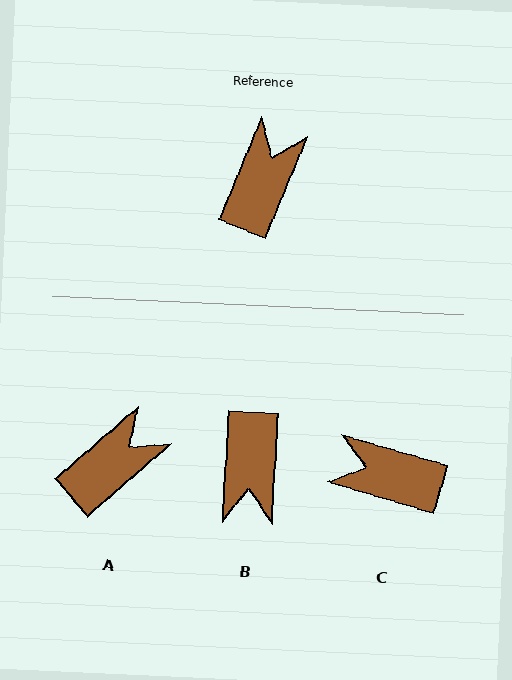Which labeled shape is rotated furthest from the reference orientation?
B, about 160 degrees away.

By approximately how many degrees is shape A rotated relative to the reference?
Approximately 26 degrees clockwise.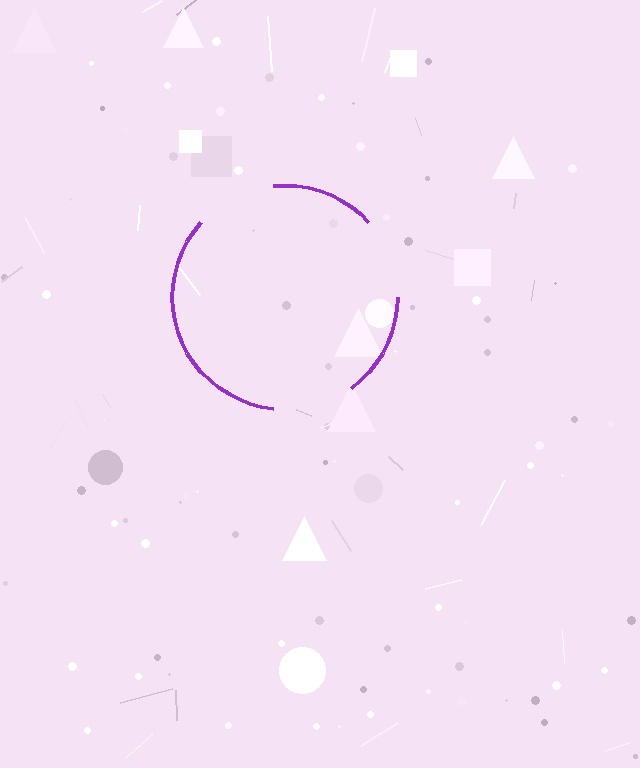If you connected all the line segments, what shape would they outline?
They would outline a circle.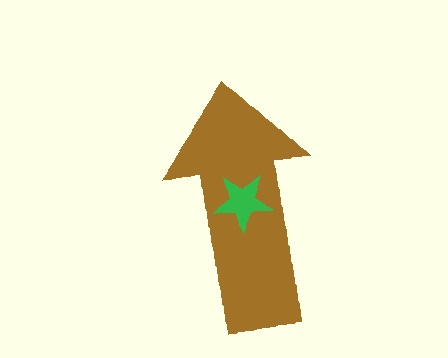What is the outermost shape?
The brown arrow.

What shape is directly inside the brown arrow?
The green star.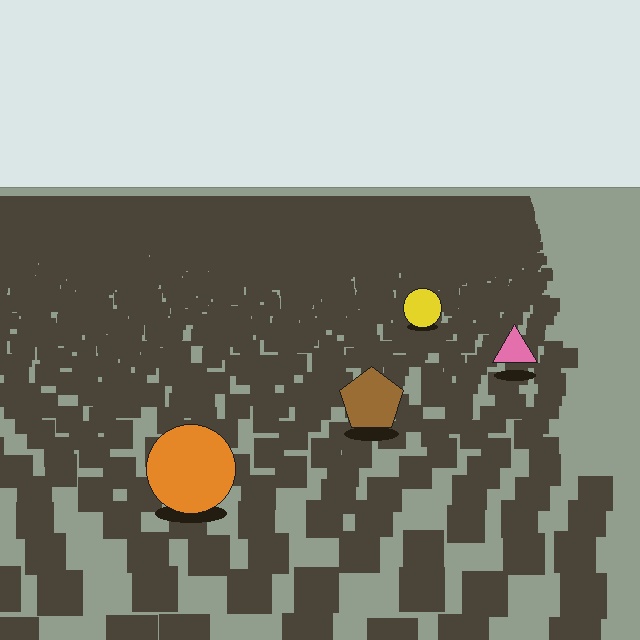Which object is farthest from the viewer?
The yellow circle is farthest from the viewer. It appears smaller and the ground texture around it is denser.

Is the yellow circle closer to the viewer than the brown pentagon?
No. The brown pentagon is closer — you can tell from the texture gradient: the ground texture is coarser near it.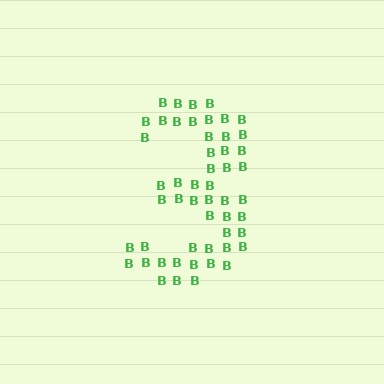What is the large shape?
The large shape is the digit 3.